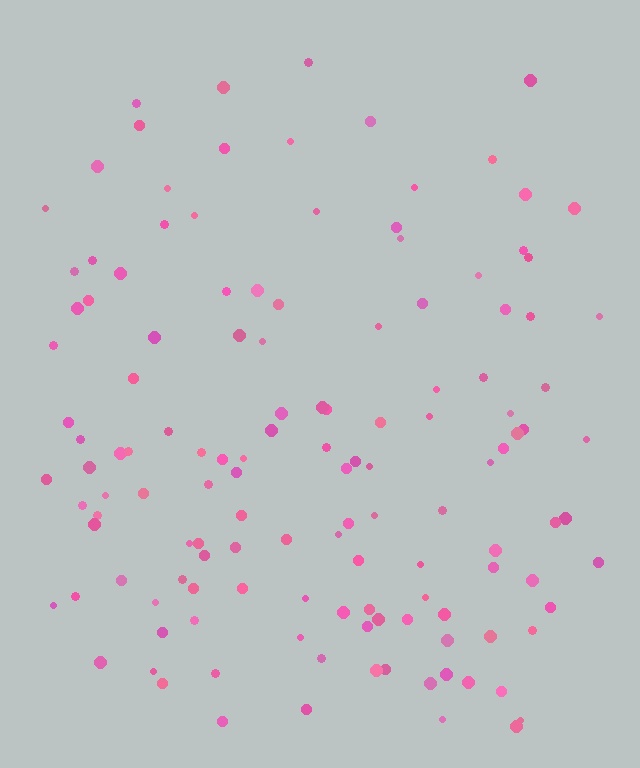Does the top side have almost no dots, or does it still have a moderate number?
Still a moderate number, just noticeably fewer than the bottom.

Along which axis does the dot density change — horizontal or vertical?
Vertical.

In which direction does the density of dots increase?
From top to bottom, with the bottom side densest.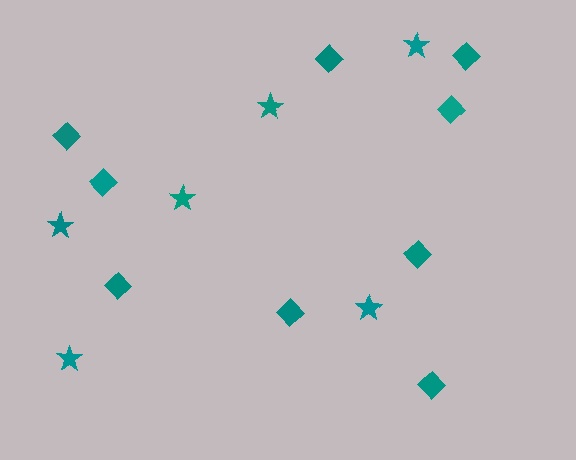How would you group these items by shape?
There are 2 groups: one group of stars (6) and one group of diamonds (9).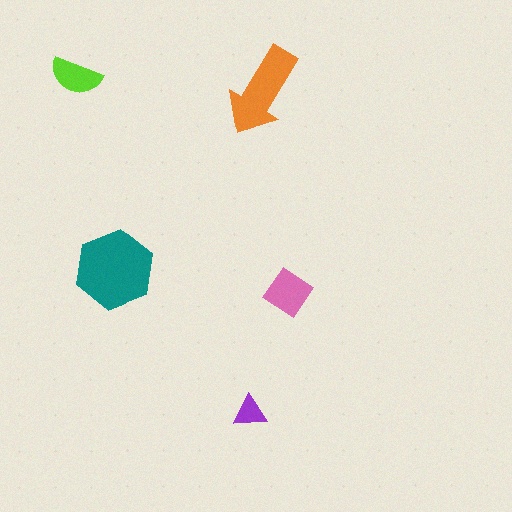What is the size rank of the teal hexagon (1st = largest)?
1st.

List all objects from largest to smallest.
The teal hexagon, the orange arrow, the pink diamond, the lime semicircle, the purple triangle.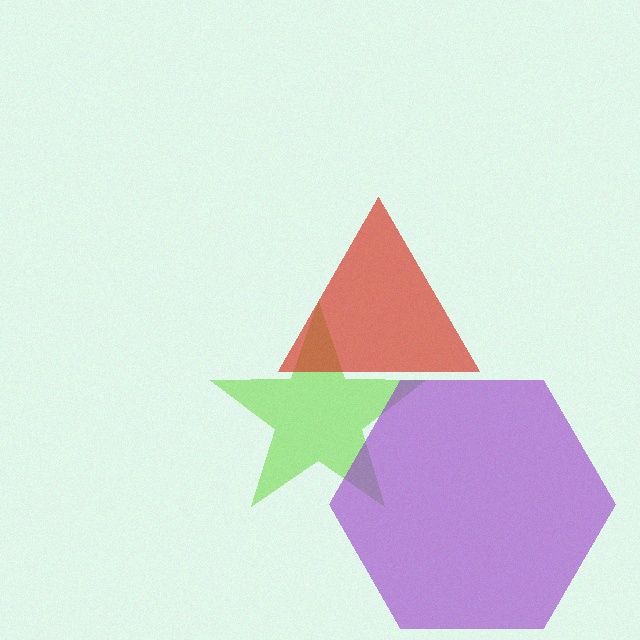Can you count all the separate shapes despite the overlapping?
Yes, there are 3 separate shapes.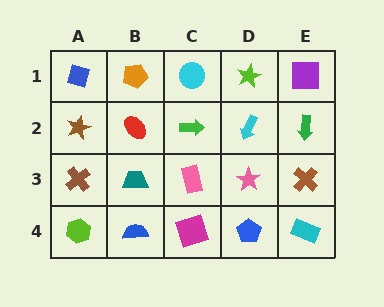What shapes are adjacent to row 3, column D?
A cyan arrow (row 2, column D), a blue pentagon (row 4, column D), a pink rectangle (row 3, column C), a brown cross (row 3, column E).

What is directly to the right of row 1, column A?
An orange pentagon.